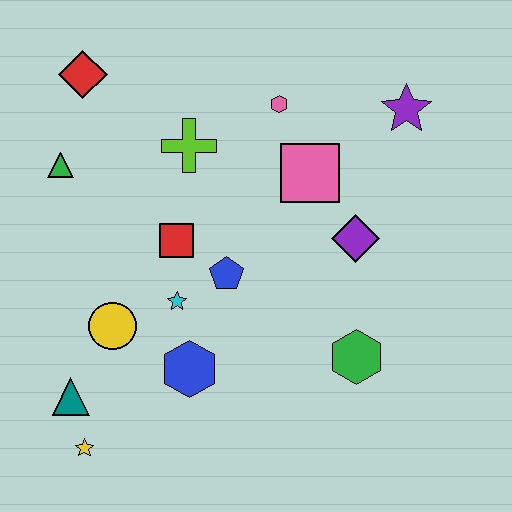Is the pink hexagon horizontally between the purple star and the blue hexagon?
Yes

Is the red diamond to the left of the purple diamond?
Yes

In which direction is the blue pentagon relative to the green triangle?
The blue pentagon is to the right of the green triangle.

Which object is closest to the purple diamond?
The pink square is closest to the purple diamond.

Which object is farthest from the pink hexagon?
The yellow star is farthest from the pink hexagon.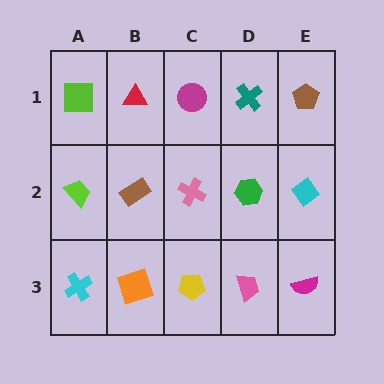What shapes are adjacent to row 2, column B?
A red triangle (row 1, column B), an orange square (row 3, column B), a lime trapezoid (row 2, column A), a pink cross (row 2, column C).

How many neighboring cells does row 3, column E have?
2.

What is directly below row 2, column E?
A magenta semicircle.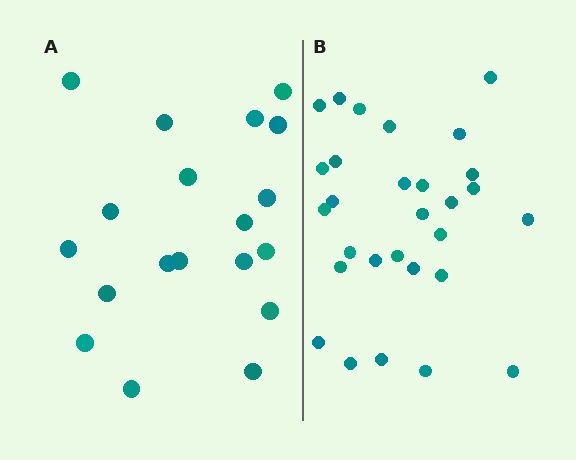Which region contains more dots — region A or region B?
Region B (the right region) has more dots.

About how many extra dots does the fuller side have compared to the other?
Region B has roughly 10 or so more dots than region A.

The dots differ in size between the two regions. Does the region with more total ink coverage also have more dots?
No. Region A has more total ink coverage because its dots are larger, but region B actually contains more individual dots. Total area can be misleading — the number of items is what matters here.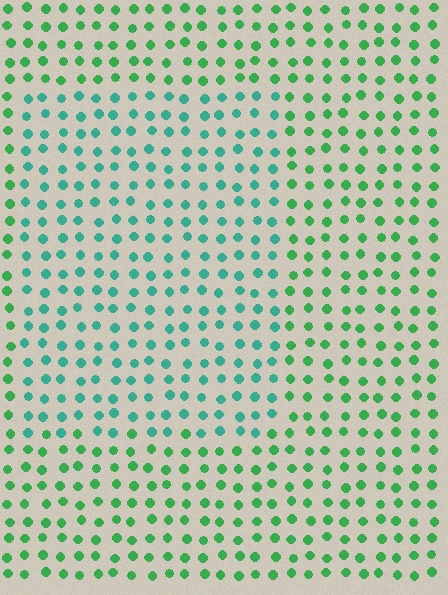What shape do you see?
I see a rectangle.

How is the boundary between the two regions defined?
The boundary is defined purely by a slight shift in hue (about 34 degrees). Spacing, size, and orientation are identical on both sides.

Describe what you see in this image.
The image is filled with small green elements in a uniform arrangement. A rectangle-shaped region is visible where the elements are tinted to a slightly different hue, forming a subtle color boundary.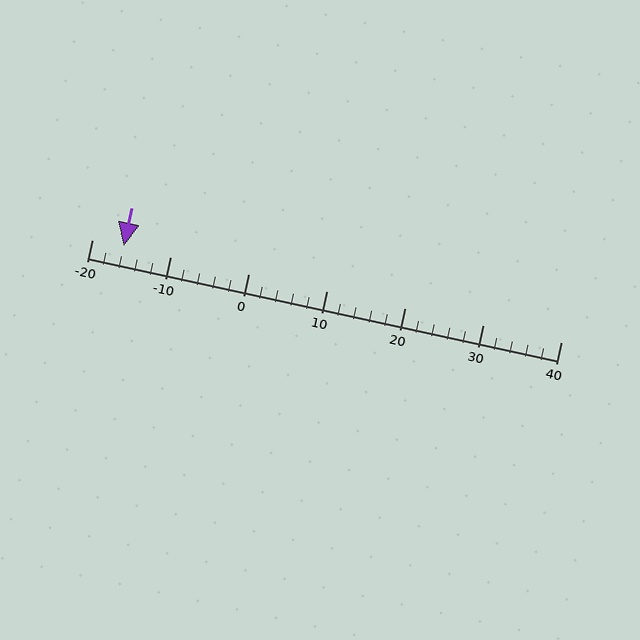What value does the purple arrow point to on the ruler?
The purple arrow points to approximately -16.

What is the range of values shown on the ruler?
The ruler shows values from -20 to 40.